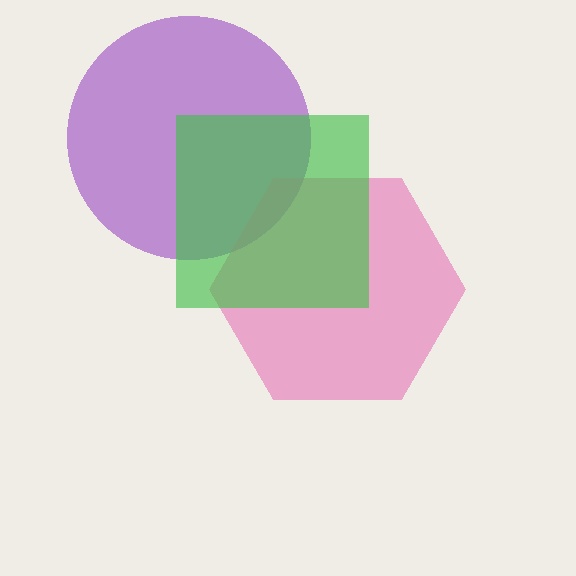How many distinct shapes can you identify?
There are 3 distinct shapes: a purple circle, a pink hexagon, a green square.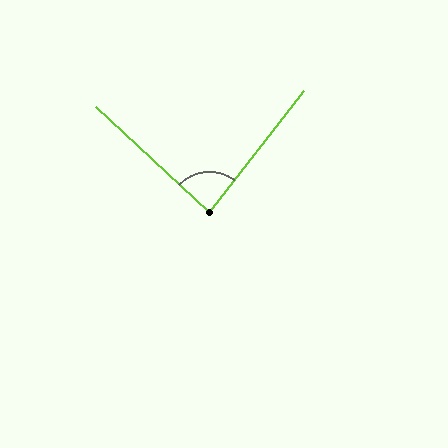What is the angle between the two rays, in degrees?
Approximately 85 degrees.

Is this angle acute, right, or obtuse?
It is acute.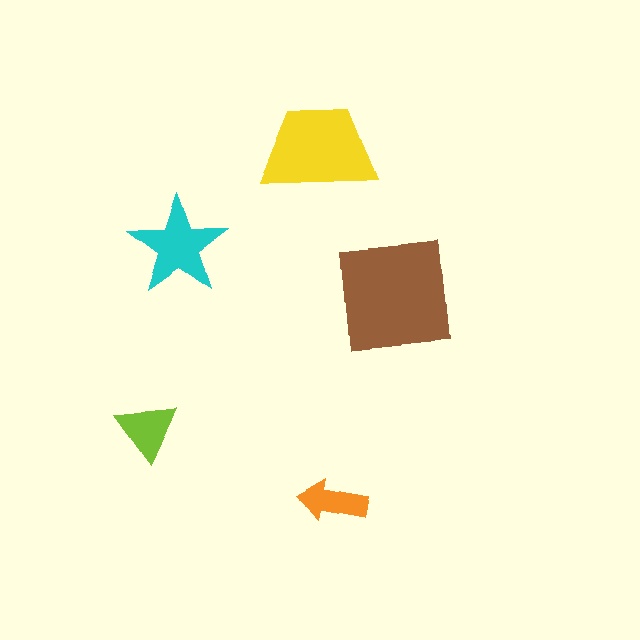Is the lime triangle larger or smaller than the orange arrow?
Larger.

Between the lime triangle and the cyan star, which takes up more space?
The cyan star.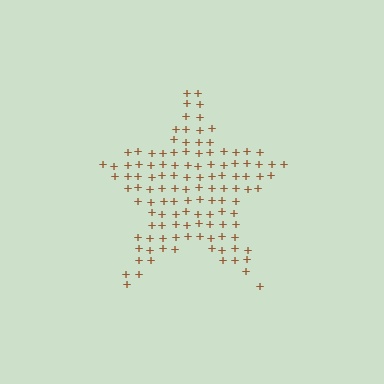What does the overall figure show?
The overall figure shows a star.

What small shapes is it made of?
It is made of small plus signs.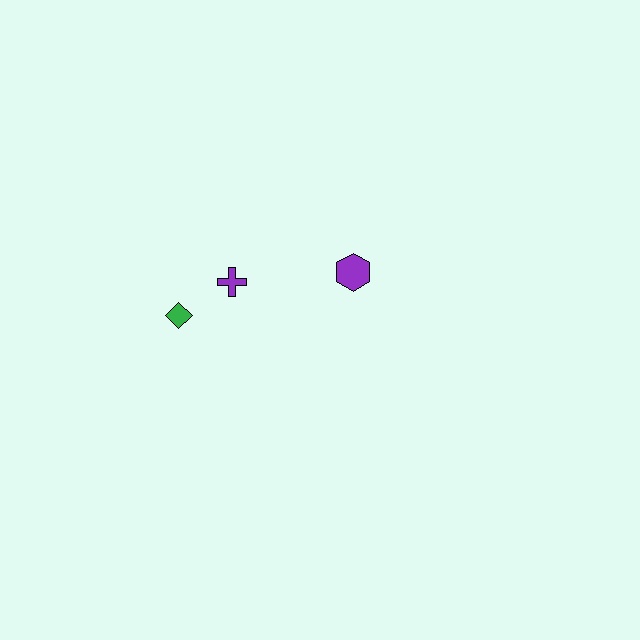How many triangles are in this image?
There are no triangles.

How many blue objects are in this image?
There are no blue objects.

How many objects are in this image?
There are 3 objects.